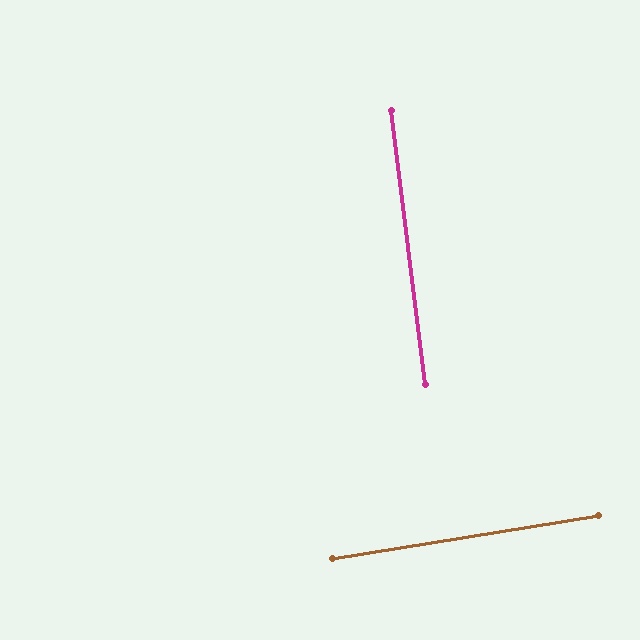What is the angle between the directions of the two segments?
Approximately 88 degrees.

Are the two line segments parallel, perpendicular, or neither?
Perpendicular — they meet at approximately 88°.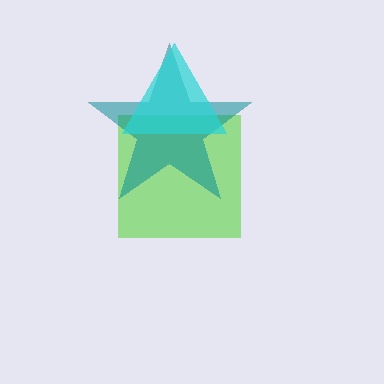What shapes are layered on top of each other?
The layered shapes are: a lime square, a teal star, a cyan triangle.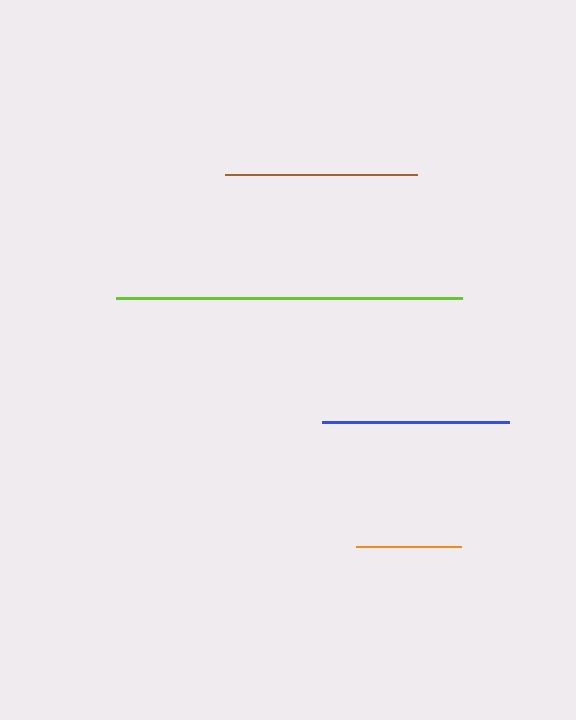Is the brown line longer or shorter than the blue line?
The brown line is longer than the blue line.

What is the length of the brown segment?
The brown segment is approximately 192 pixels long.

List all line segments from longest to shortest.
From longest to shortest: lime, brown, blue, orange.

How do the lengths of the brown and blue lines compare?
The brown and blue lines are approximately the same length.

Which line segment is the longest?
The lime line is the longest at approximately 345 pixels.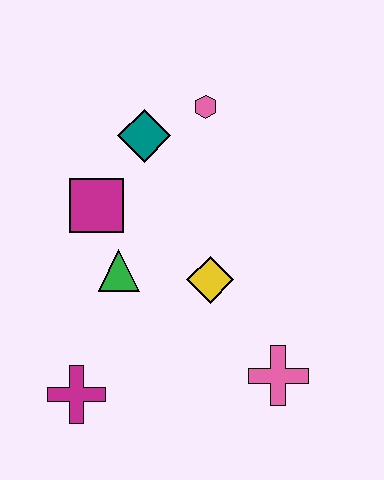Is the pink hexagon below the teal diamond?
No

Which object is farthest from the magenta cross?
The pink hexagon is farthest from the magenta cross.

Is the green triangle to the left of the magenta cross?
No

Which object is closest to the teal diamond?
The pink hexagon is closest to the teal diamond.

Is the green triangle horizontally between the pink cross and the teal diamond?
No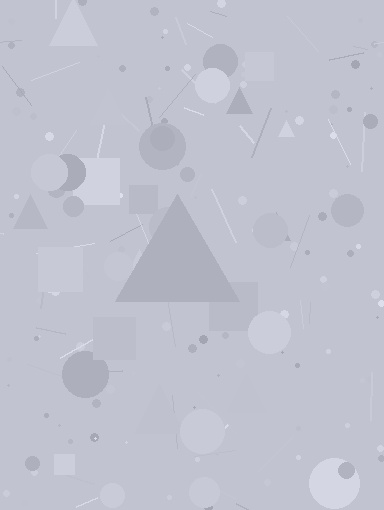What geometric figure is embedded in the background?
A triangle is embedded in the background.